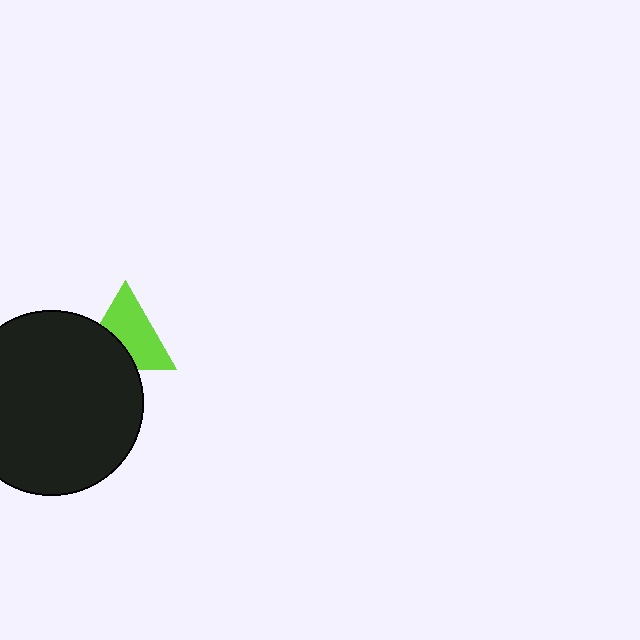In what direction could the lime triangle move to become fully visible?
The lime triangle could move toward the upper-right. That would shift it out from behind the black circle entirely.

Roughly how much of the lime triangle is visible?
About half of it is visible (roughly 64%).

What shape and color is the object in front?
The object in front is a black circle.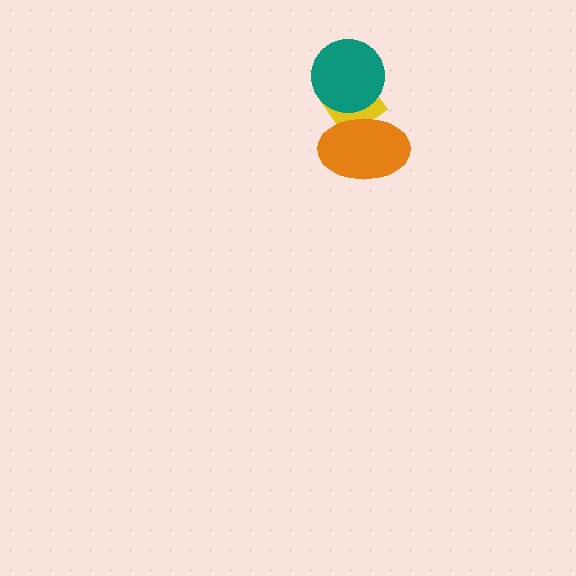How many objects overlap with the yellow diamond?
2 objects overlap with the yellow diamond.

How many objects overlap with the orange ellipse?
1 object overlaps with the orange ellipse.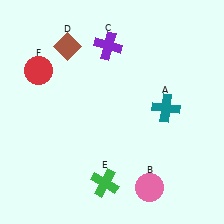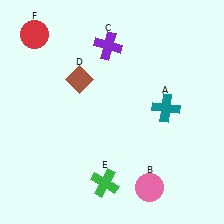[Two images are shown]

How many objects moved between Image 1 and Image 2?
2 objects moved between the two images.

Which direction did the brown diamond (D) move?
The brown diamond (D) moved down.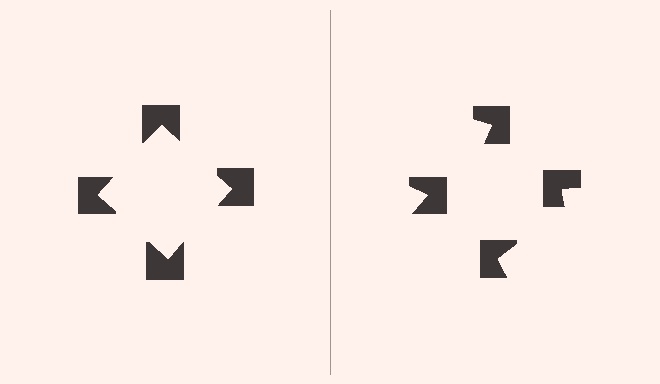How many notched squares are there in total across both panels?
8 — 4 on each side.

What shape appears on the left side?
An illusory square.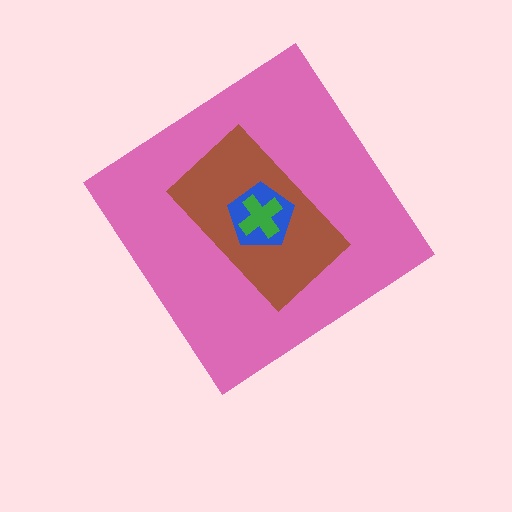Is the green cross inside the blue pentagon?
Yes.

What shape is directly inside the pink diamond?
The brown rectangle.